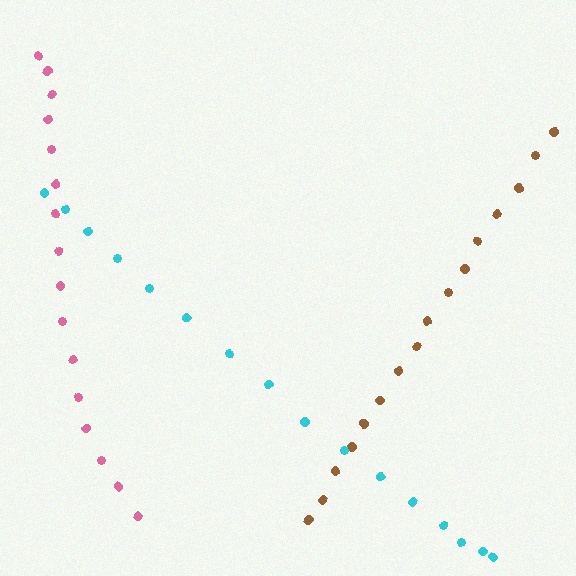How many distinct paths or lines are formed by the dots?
There are 3 distinct paths.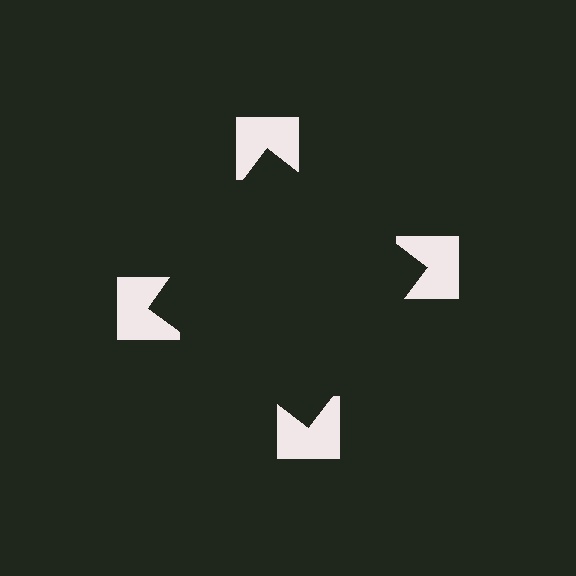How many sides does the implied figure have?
4 sides.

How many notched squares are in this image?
There are 4 — one at each vertex of the illusory square.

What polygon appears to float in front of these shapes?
An illusory square — its edges are inferred from the aligned wedge cuts in the notched squares, not physically drawn.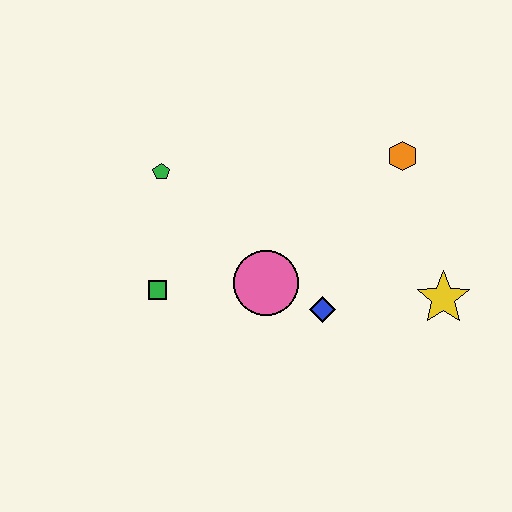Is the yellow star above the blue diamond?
Yes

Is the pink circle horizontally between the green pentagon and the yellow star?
Yes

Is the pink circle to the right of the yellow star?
No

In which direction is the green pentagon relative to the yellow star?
The green pentagon is to the left of the yellow star.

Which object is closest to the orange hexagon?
The yellow star is closest to the orange hexagon.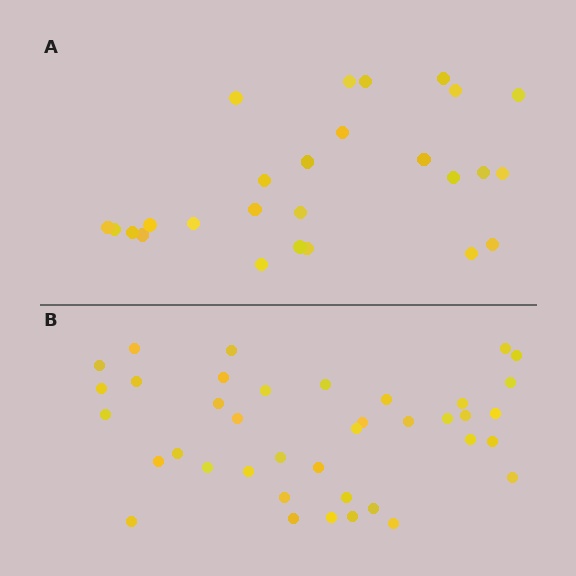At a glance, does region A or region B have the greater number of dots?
Region B (the bottom region) has more dots.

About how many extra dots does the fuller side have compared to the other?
Region B has approximately 15 more dots than region A.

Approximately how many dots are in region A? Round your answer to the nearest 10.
About 30 dots. (The exact count is 26, which rounds to 30.)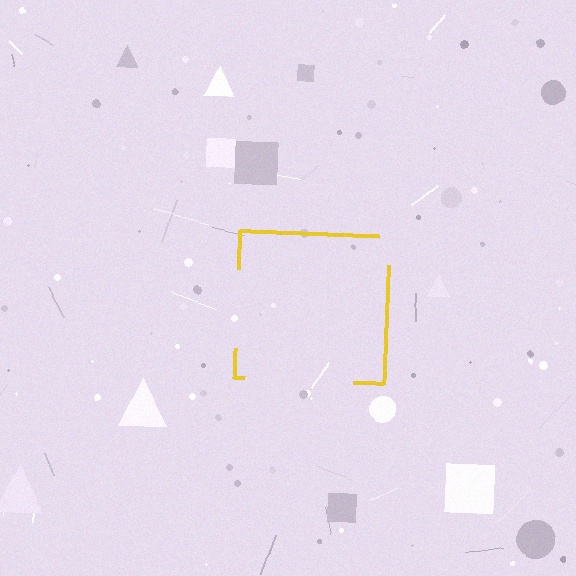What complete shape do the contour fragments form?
The contour fragments form a square.